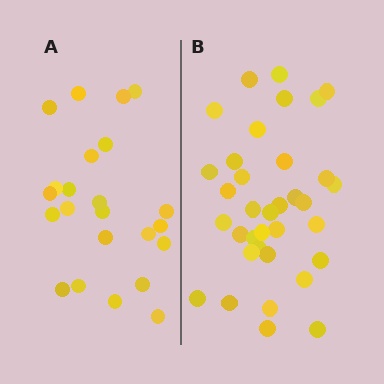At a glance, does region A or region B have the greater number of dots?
Region B (the right region) has more dots.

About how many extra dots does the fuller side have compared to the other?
Region B has roughly 12 or so more dots than region A.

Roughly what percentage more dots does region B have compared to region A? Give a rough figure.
About 50% more.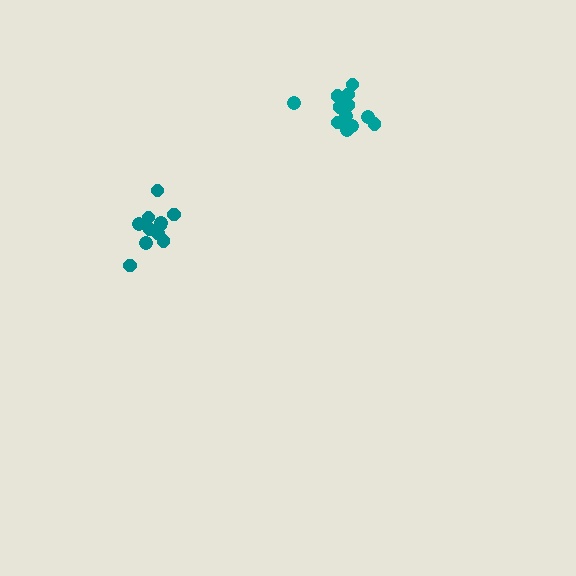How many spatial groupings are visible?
There are 2 spatial groupings.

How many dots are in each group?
Group 1: 11 dots, Group 2: 13 dots (24 total).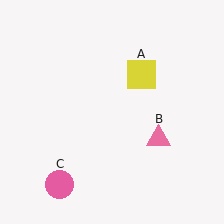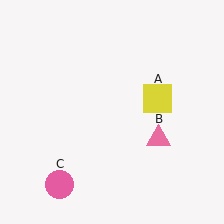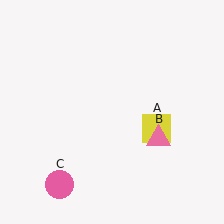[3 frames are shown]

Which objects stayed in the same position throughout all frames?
Pink triangle (object B) and pink circle (object C) remained stationary.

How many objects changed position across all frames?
1 object changed position: yellow square (object A).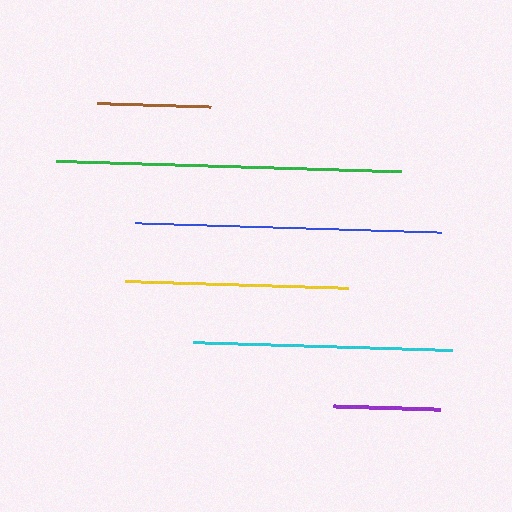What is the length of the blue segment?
The blue segment is approximately 306 pixels long.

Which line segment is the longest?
The green line is the longest at approximately 345 pixels.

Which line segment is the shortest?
The purple line is the shortest at approximately 108 pixels.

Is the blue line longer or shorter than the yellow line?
The blue line is longer than the yellow line.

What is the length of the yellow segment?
The yellow segment is approximately 223 pixels long.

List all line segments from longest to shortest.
From longest to shortest: green, blue, cyan, yellow, brown, purple.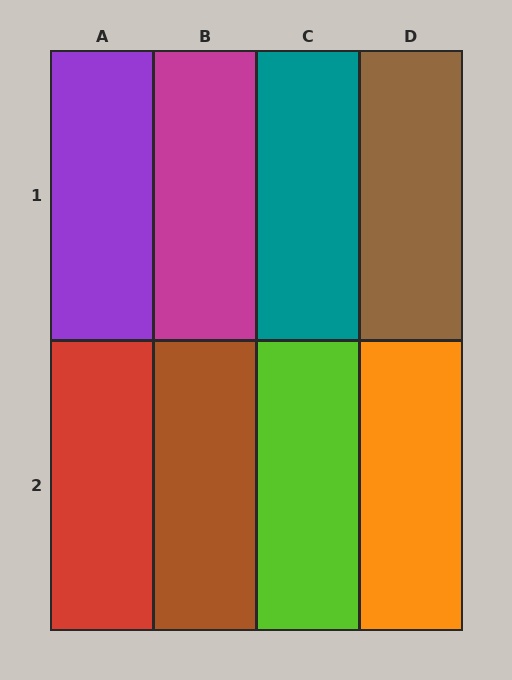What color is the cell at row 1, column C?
Teal.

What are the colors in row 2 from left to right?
Red, brown, lime, orange.